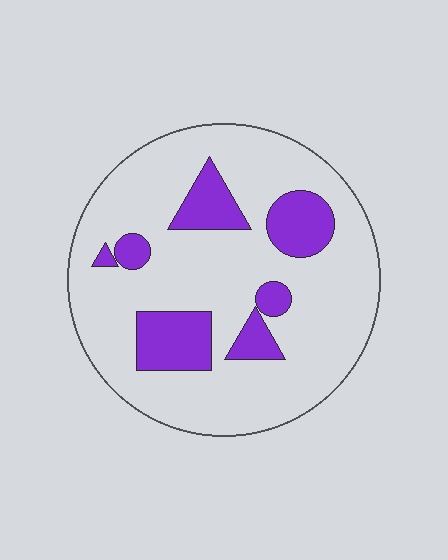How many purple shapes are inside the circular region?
7.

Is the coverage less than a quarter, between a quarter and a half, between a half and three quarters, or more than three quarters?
Less than a quarter.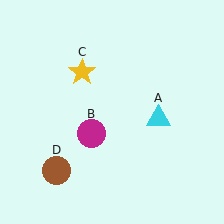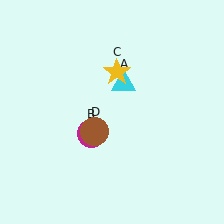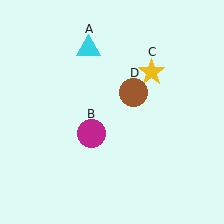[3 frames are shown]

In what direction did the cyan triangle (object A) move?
The cyan triangle (object A) moved up and to the left.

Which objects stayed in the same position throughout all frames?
Magenta circle (object B) remained stationary.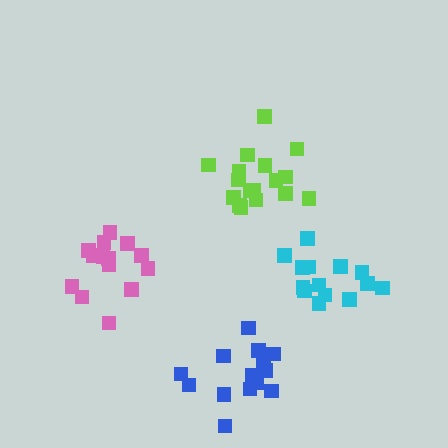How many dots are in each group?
Group 1: 14 dots, Group 2: 14 dots, Group 3: 17 dots, Group 4: 14 dots (59 total).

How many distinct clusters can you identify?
There are 4 distinct clusters.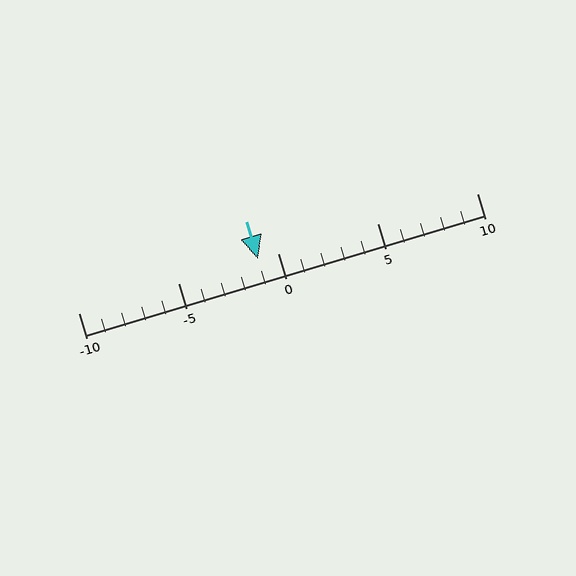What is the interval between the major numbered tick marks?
The major tick marks are spaced 5 units apart.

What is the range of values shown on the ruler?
The ruler shows values from -10 to 10.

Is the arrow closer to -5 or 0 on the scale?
The arrow is closer to 0.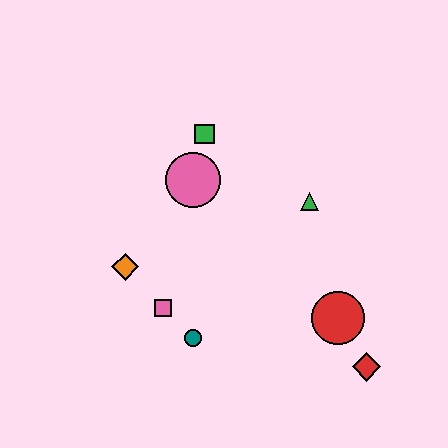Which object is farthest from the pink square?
The red diamond is farthest from the pink square.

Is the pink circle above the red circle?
Yes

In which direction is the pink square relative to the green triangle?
The pink square is to the left of the green triangle.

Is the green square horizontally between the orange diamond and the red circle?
Yes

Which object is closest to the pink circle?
The green square is closest to the pink circle.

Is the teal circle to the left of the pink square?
No